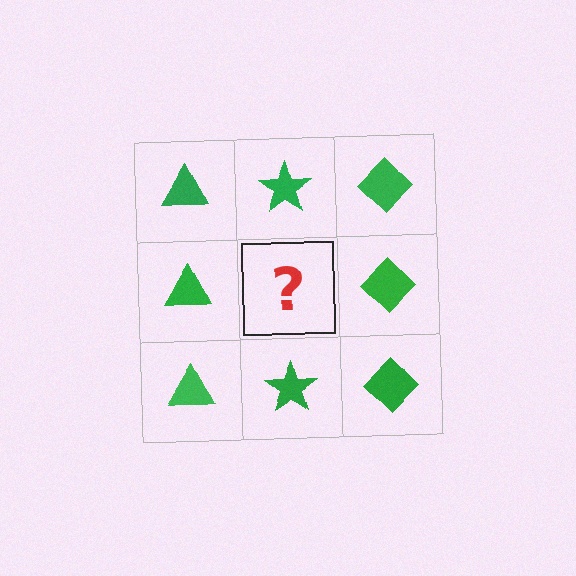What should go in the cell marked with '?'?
The missing cell should contain a green star.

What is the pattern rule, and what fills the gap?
The rule is that each column has a consistent shape. The gap should be filled with a green star.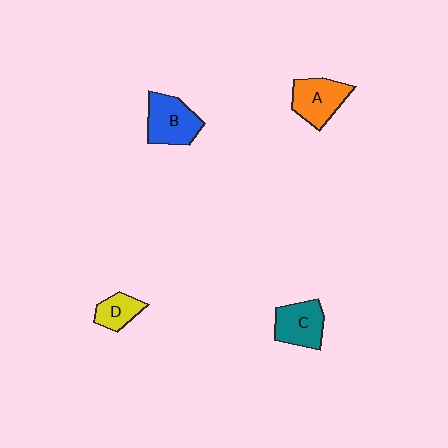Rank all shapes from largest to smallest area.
From largest to smallest: B (blue), A (orange), C (teal), D (yellow).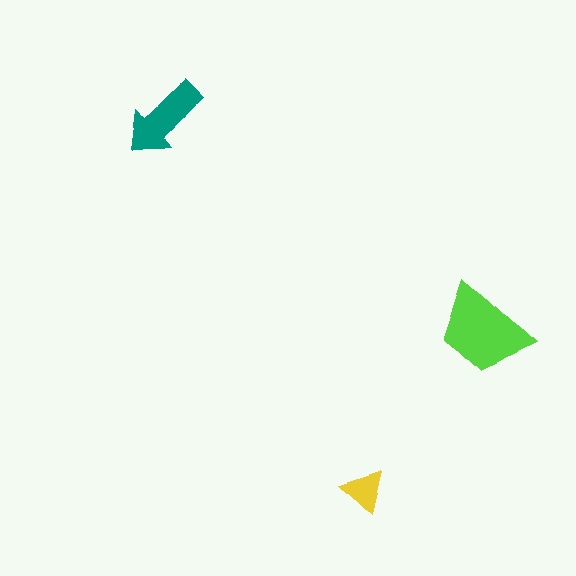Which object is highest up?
The teal arrow is topmost.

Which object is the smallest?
The yellow triangle.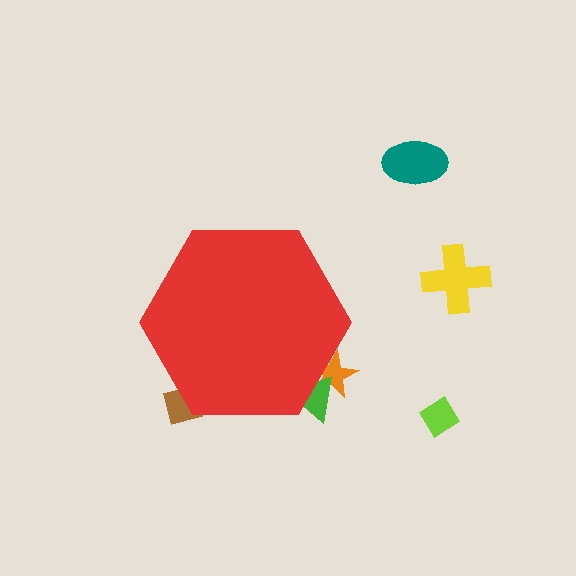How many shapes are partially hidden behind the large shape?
3 shapes are partially hidden.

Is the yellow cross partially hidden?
No, the yellow cross is fully visible.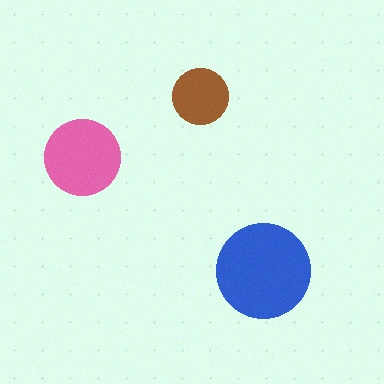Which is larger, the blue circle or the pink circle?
The blue one.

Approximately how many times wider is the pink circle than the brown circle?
About 1.5 times wider.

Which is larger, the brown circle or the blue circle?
The blue one.